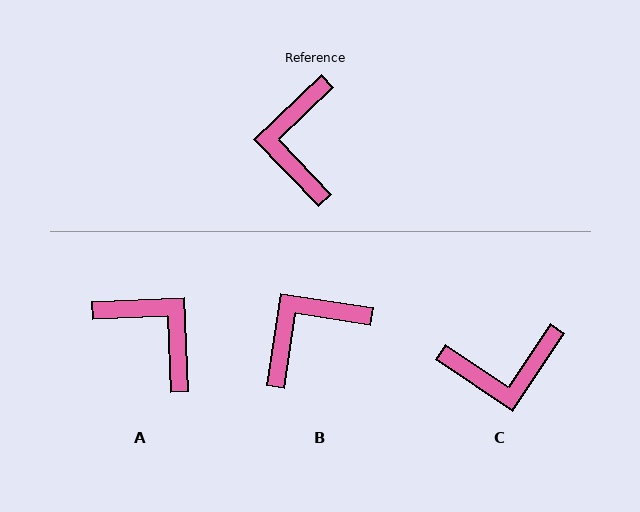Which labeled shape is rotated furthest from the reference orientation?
A, about 132 degrees away.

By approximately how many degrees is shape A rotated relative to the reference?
Approximately 132 degrees clockwise.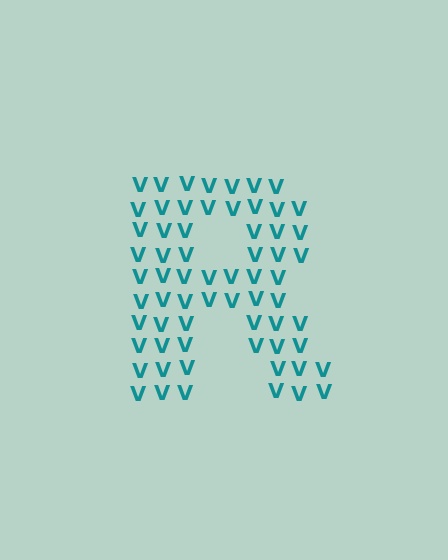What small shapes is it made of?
It is made of small letter V's.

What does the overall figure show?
The overall figure shows the letter R.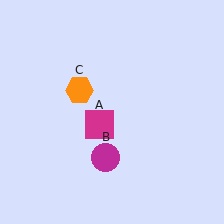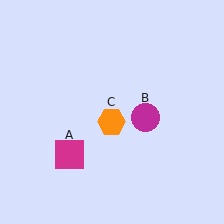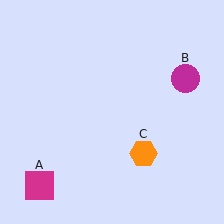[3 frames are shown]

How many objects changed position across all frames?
3 objects changed position: magenta square (object A), magenta circle (object B), orange hexagon (object C).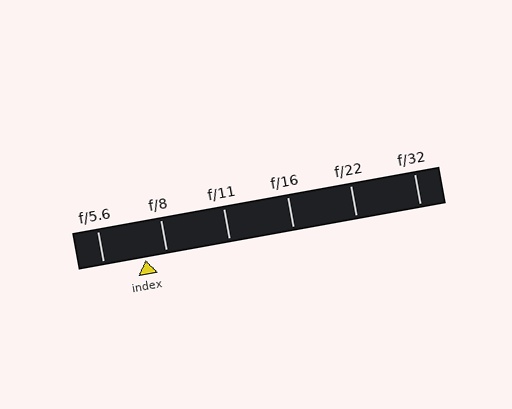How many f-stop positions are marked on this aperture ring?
There are 6 f-stop positions marked.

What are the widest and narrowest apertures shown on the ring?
The widest aperture shown is f/5.6 and the narrowest is f/32.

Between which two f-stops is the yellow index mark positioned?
The index mark is between f/5.6 and f/8.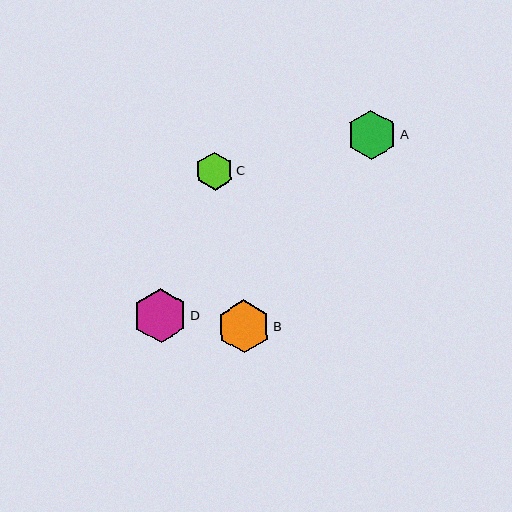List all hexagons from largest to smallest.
From largest to smallest: D, B, A, C.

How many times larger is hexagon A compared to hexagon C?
Hexagon A is approximately 1.3 times the size of hexagon C.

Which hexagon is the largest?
Hexagon D is the largest with a size of approximately 54 pixels.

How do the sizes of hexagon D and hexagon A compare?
Hexagon D and hexagon A are approximately the same size.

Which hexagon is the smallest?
Hexagon C is the smallest with a size of approximately 38 pixels.